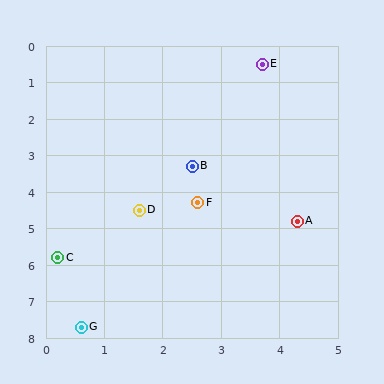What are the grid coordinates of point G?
Point G is at approximately (0.6, 7.7).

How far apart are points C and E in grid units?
Points C and E are about 6.4 grid units apart.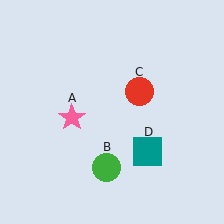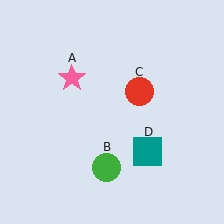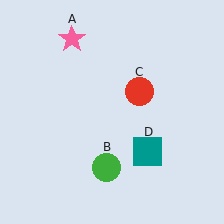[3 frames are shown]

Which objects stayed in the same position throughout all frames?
Green circle (object B) and red circle (object C) and teal square (object D) remained stationary.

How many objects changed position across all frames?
1 object changed position: pink star (object A).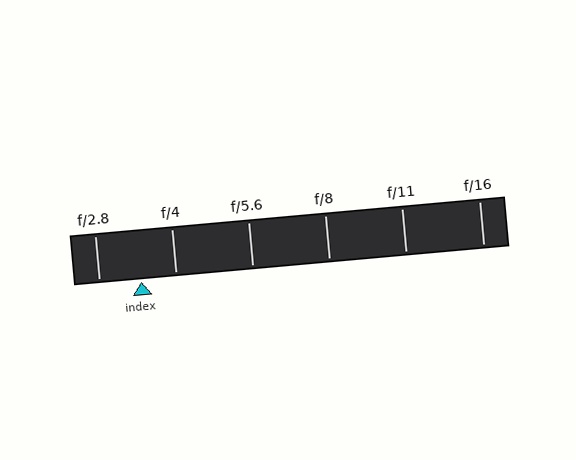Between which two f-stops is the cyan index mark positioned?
The index mark is between f/2.8 and f/4.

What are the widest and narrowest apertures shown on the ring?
The widest aperture shown is f/2.8 and the narrowest is f/16.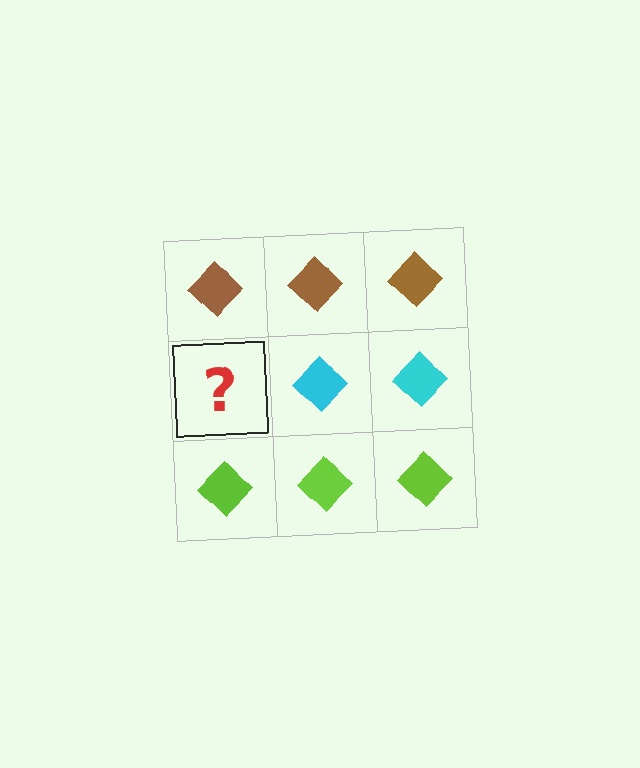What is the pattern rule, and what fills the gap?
The rule is that each row has a consistent color. The gap should be filled with a cyan diamond.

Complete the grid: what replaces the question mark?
The question mark should be replaced with a cyan diamond.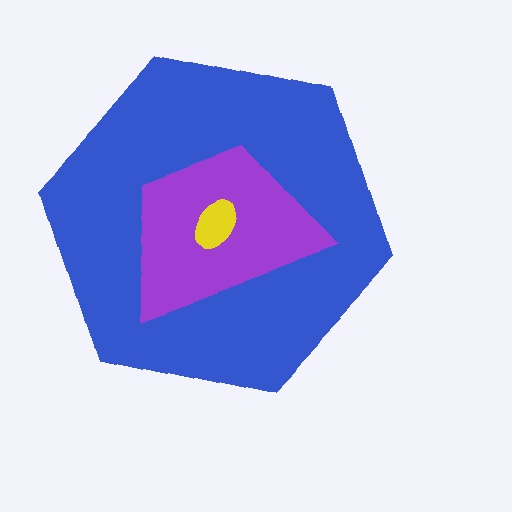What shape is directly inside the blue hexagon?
The purple trapezoid.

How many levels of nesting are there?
3.